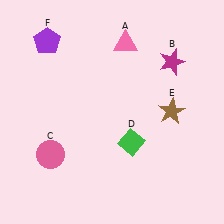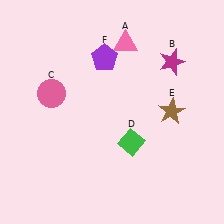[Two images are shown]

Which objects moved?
The objects that moved are: the pink circle (C), the purple pentagon (F).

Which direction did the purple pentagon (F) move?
The purple pentagon (F) moved right.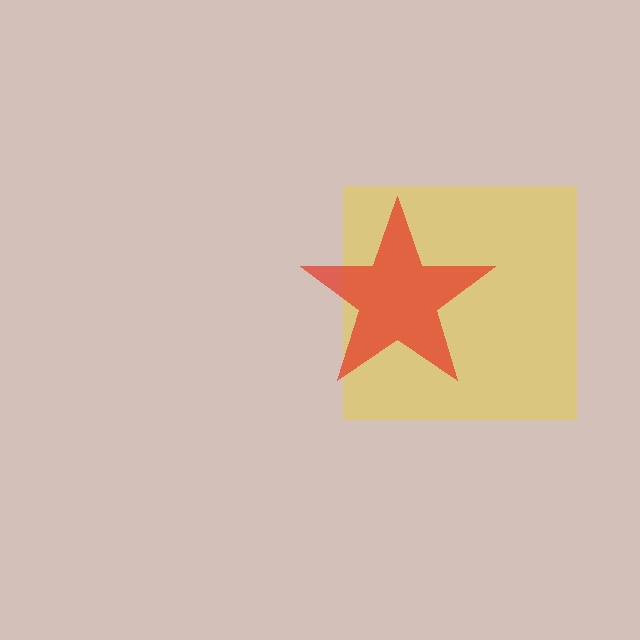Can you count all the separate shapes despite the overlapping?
Yes, there are 2 separate shapes.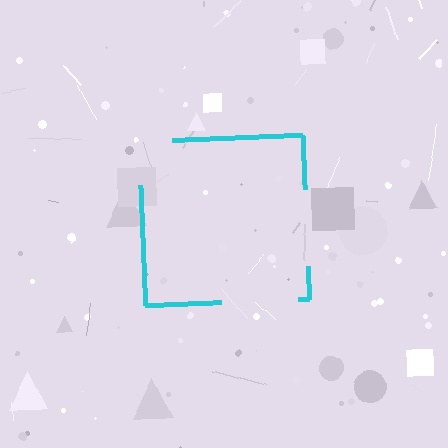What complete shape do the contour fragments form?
The contour fragments form a square.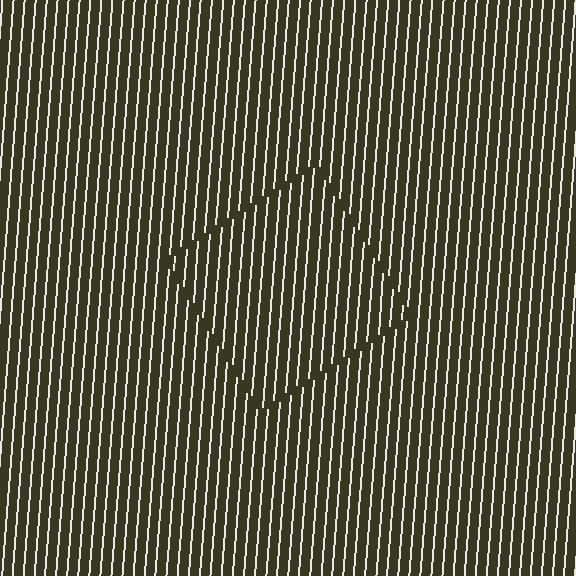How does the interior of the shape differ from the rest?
The interior of the shape contains the same grating, shifted by half a period — the contour is defined by the phase discontinuity where line-ends from the inner and outer gratings abut.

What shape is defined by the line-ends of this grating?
An illusory square. The interior of the shape contains the same grating, shifted by half a period — the contour is defined by the phase discontinuity where line-ends from the inner and outer gratings abut.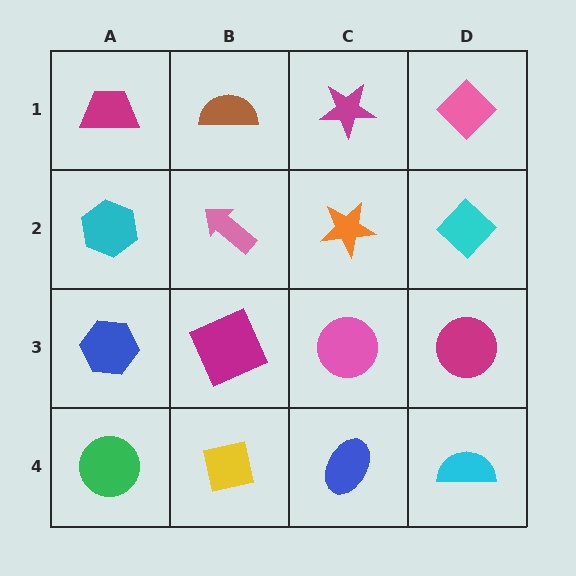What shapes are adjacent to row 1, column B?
A pink arrow (row 2, column B), a magenta trapezoid (row 1, column A), a magenta star (row 1, column C).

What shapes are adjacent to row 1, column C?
An orange star (row 2, column C), a brown semicircle (row 1, column B), a pink diamond (row 1, column D).